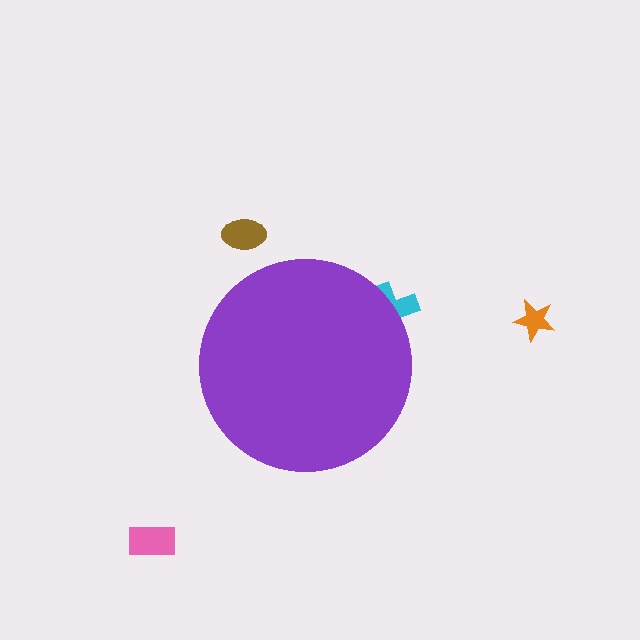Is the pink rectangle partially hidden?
No, the pink rectangle is fully visible.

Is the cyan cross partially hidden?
Yes, the cyan cross is partially hidden behind the purple circle.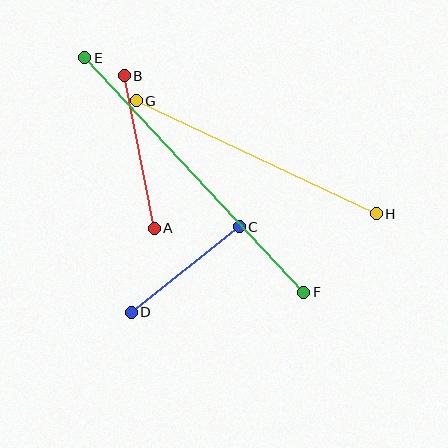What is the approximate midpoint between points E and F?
The midpoint is at approximately (194, 175) pixels.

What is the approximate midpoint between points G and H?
The midpoint is at approximately (256, 157) pixels.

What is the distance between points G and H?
The distance is approximately 265 pixels.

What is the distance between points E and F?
The distance is approximately 321 pixels.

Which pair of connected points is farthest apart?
Points E and F are farthest apart.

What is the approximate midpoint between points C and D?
The midpoint is at approximately (185, 270) pixels.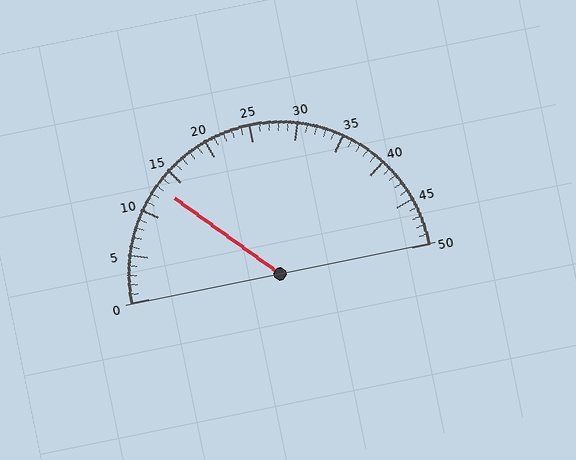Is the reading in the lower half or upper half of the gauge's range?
The reading is in the lower half of the range (0 to 50).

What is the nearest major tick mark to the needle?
The nearest major tick mark is 15.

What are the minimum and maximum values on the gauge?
The gauge ranges from 0 to 50.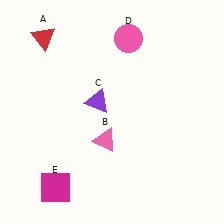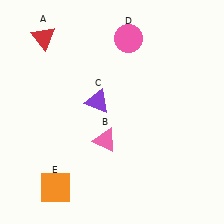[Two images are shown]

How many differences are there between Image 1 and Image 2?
There is 1 difference between the two images.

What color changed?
The square (E) changed from magenta in Image 1 to orange in Image 2.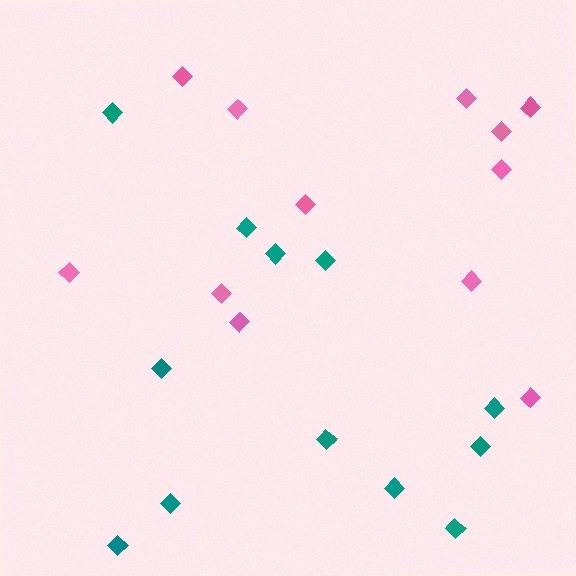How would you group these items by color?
There are 2 groups: one group of pink diamonds (12) and one group of teal diamonds (12).